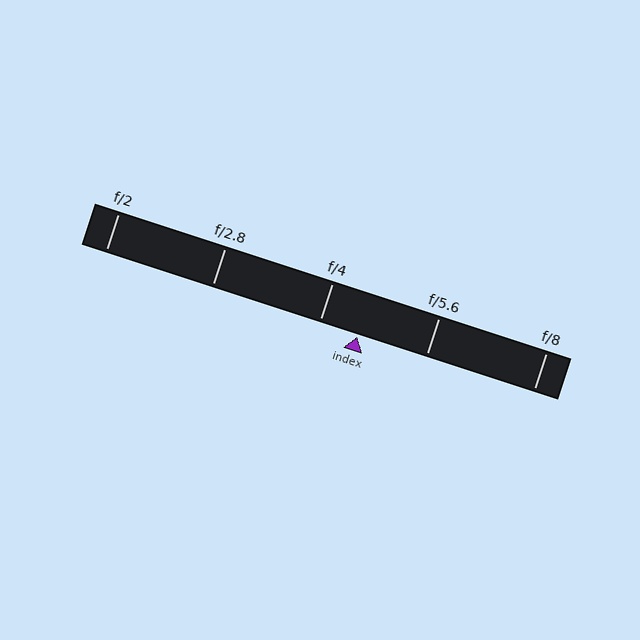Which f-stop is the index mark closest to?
The index mark is closest to f/4.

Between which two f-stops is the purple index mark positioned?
The index mark is between f/4 and f/5.6.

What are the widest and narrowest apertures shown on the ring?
The widest aperture shown is f/2 and the narrowest is f/8.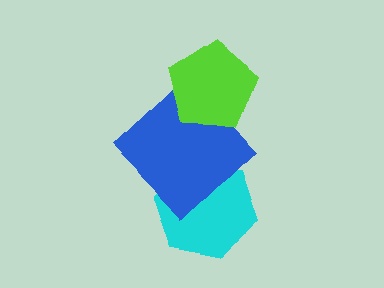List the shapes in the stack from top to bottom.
From top to bottom: the lime pentagon, the blue diamond, the cyan hexagon.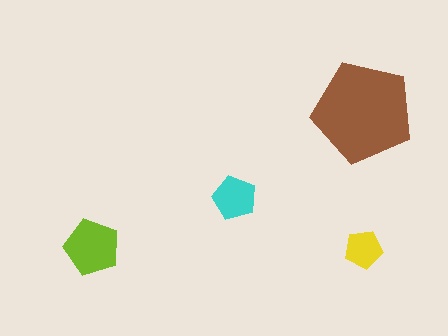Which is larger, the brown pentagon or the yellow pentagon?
The brown one.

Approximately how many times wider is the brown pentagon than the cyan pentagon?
About 2.5 times wider.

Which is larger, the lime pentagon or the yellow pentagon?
The lime one.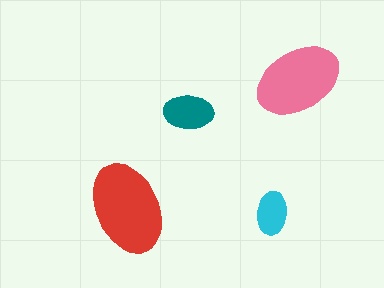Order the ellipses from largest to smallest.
the red one, the pink one, the teal one, the cyan one.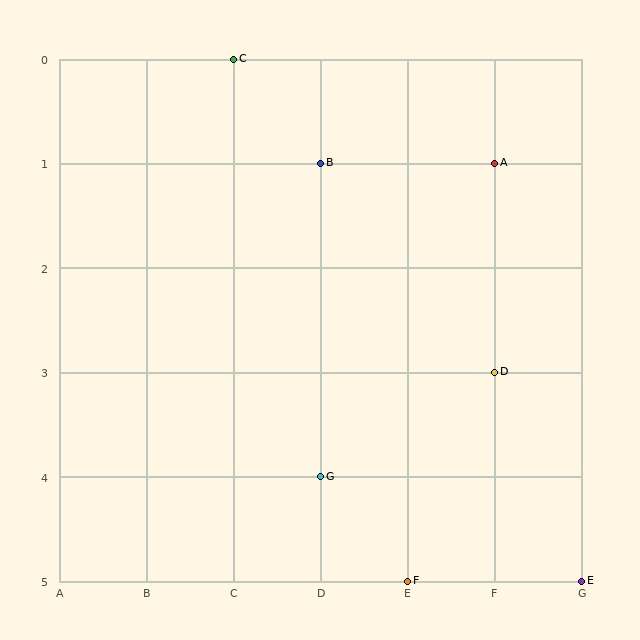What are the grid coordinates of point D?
Point D is at grid coordinates (F, 3).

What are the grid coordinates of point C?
Point C is at grid coordinates (C, 0).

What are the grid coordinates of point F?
Point F is at grid coordinates (E, 5).